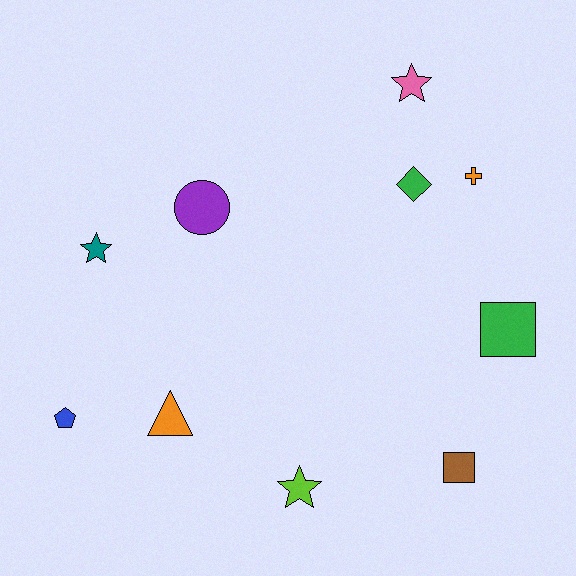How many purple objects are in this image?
There is 1 purple object.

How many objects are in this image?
There are 10 objects.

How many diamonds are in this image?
There is 1 diamond.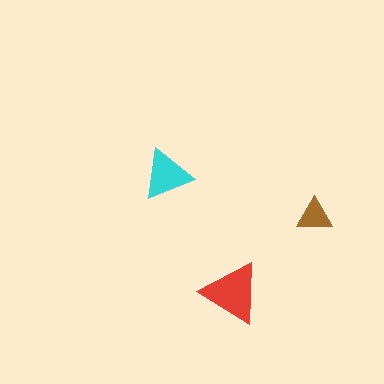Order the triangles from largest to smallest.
the red one, the cyan one, the brown one.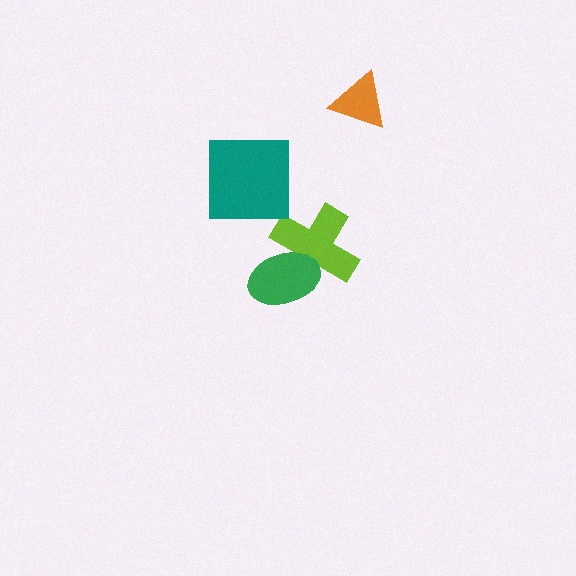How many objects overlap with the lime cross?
1 object overlaps with the lime cross.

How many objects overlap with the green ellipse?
1 object overlaps with the green ellipse.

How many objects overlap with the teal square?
0 objects overlap with the teal square.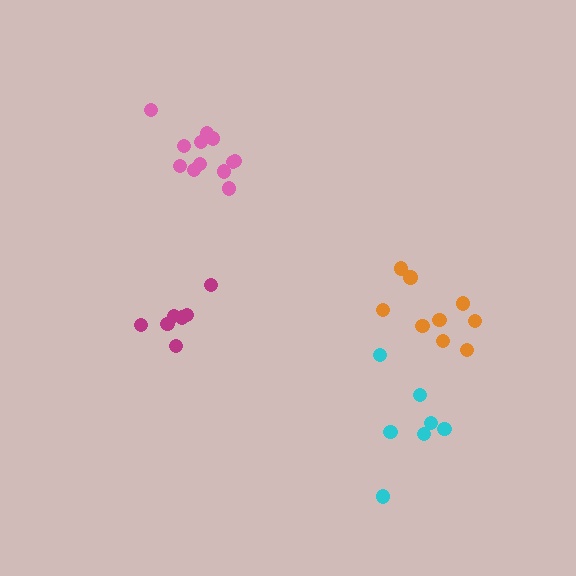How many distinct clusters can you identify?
There are 4 distinct clusters.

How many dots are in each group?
Group 1: 12 dots, Group 2: 7 dots, Group 3: 7 dots, Group 4: 9 dots (35 total).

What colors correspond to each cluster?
The clusters are colored: pink, cyan, magenta, orange.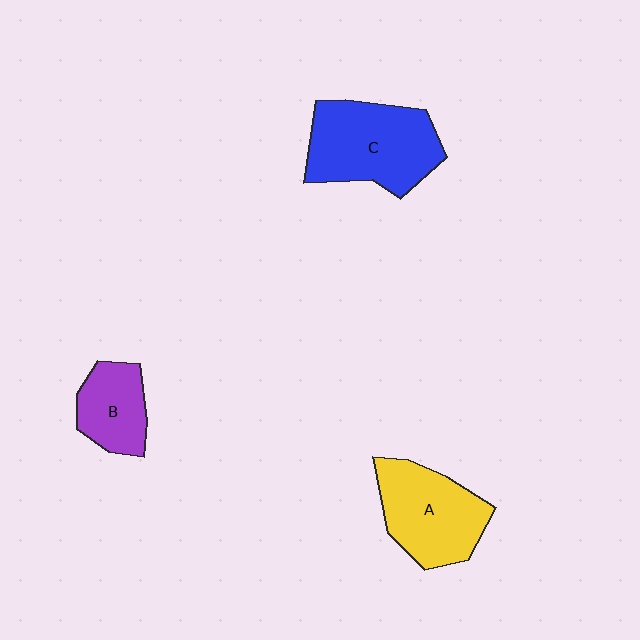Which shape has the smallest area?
Shape B (purple).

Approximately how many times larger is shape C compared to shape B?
Approximately 1.8 times.